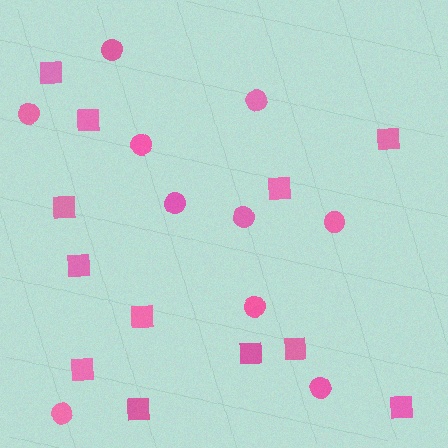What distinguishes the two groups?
There are 2 groups: one group of circles (10) and one group of squares (12).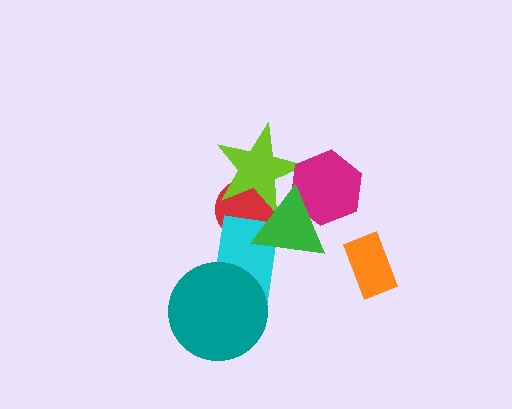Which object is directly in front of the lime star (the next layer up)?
The magenta hexagon is directly in front of the lime star.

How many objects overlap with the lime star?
3 objects overlap with the lime star.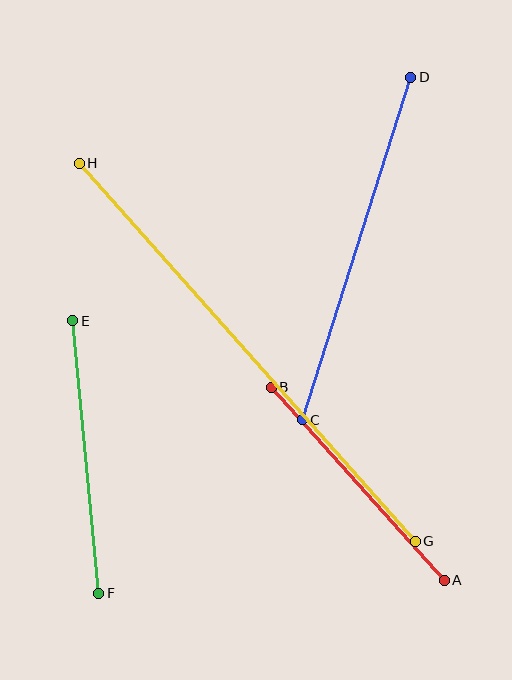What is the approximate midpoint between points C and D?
The midpoint is at approximately (357, 249) pixels.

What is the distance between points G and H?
The distance is approximately 506 pixels.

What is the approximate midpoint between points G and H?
The midpoint is at approximately (247, 352) pixels.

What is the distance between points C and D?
The distance is approximately 359 pixels.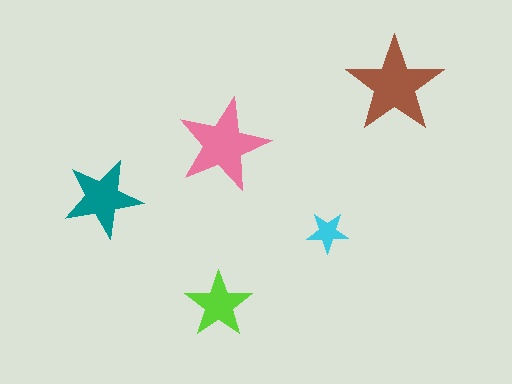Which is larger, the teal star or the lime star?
The teal one.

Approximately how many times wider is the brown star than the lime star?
About 1.5 times wider.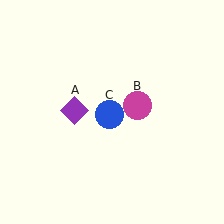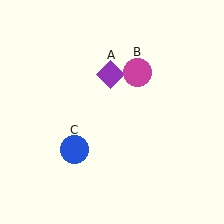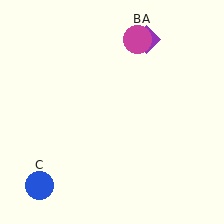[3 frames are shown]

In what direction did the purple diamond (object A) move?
The purple diamond (object A) moved up and to the right.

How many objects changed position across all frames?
3 objects changed position: purple diamond (object A), magenta circle (object B), blue circle (object C).